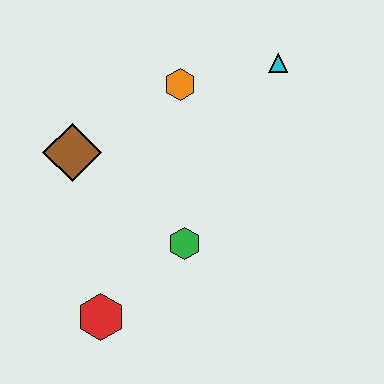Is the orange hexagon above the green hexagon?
Yes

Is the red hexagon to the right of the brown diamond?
Yes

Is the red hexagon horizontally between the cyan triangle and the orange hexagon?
No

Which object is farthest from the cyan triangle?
The red hexagon is farthest from the cyan triangle.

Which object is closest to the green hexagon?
The red hexagon is closest to the green hexagon.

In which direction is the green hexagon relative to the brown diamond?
The green hexagon is to the right of the brown diamond.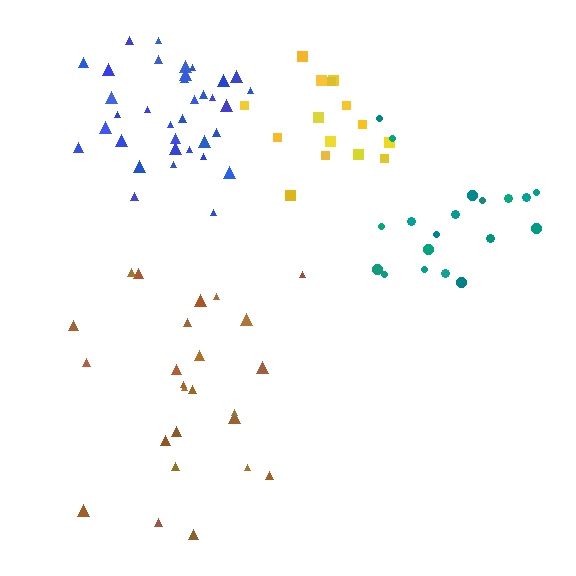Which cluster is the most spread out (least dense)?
Brown.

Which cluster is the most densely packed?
Blue.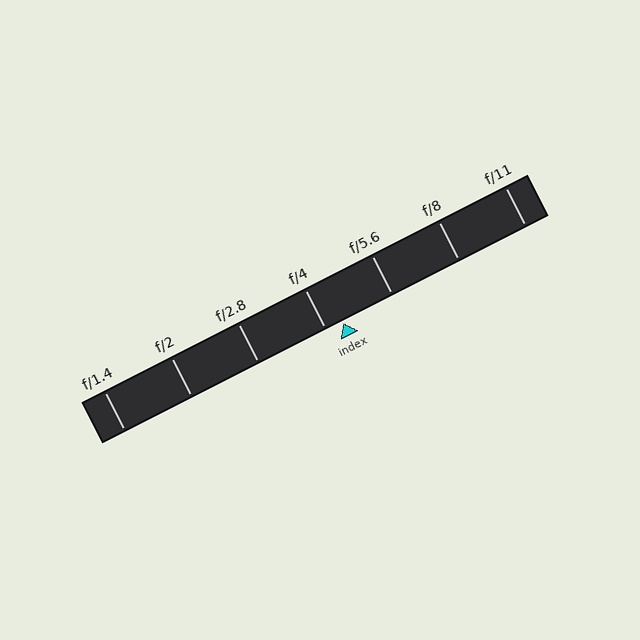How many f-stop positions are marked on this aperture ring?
There are 7 f-stop positions marked.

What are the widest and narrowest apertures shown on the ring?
The widest aperture shown is f/1.4 and the narrowest is f/11.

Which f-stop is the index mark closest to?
The index mark is closest to f/4.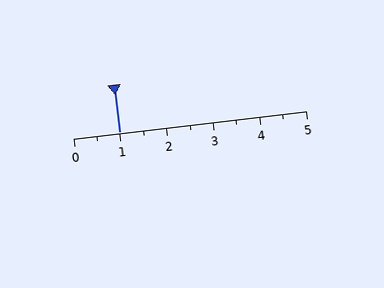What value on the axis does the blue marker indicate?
The marker indicates approximately 1.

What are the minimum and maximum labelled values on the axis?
The axis runs from 0 to 5.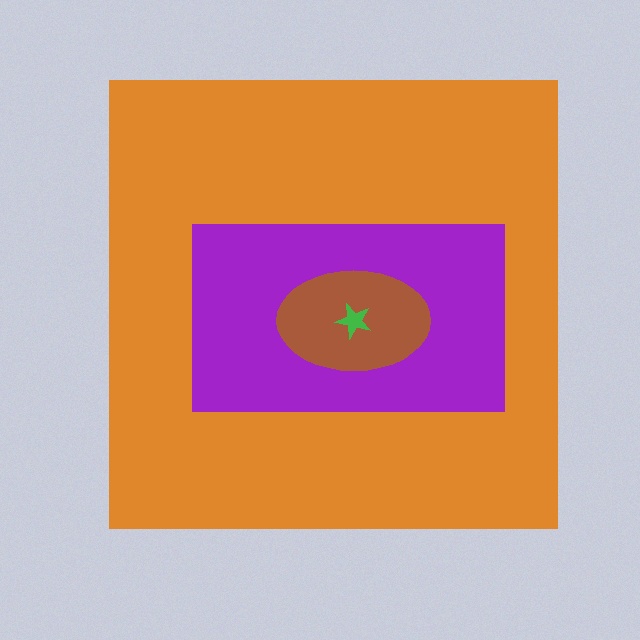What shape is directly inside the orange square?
The purple rectangle.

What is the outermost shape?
The orange square.